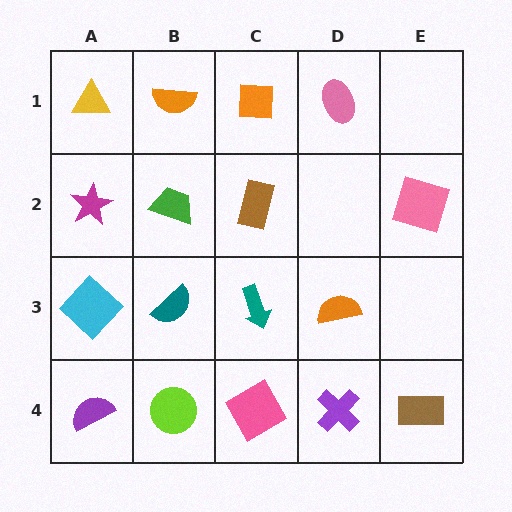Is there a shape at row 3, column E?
No, that cell is empty.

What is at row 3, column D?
An orange semicircle.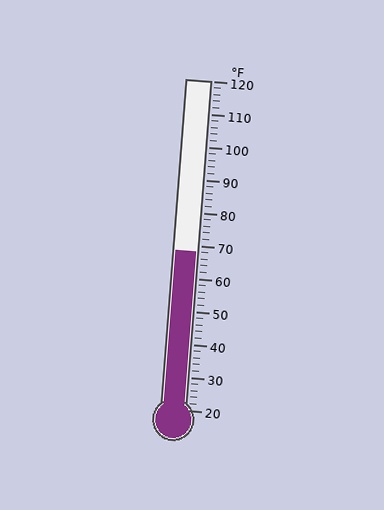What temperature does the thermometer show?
The thermometer shows approximately 68°F.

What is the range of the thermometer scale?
The thermometer scale ranges from 20°F to 120°F.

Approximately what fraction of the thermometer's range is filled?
The thermometer is filled to approximately 50% of its range.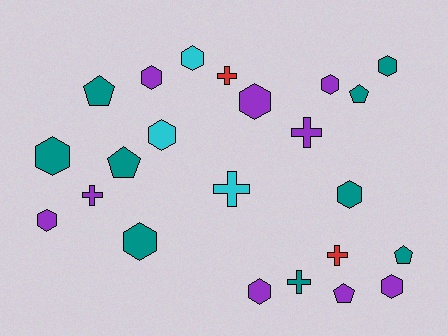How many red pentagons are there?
There are no red pentagons.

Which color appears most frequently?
Teal, with 9 objects.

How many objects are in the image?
There are 23 objects.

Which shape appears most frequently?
Hexagon, with 12 objects.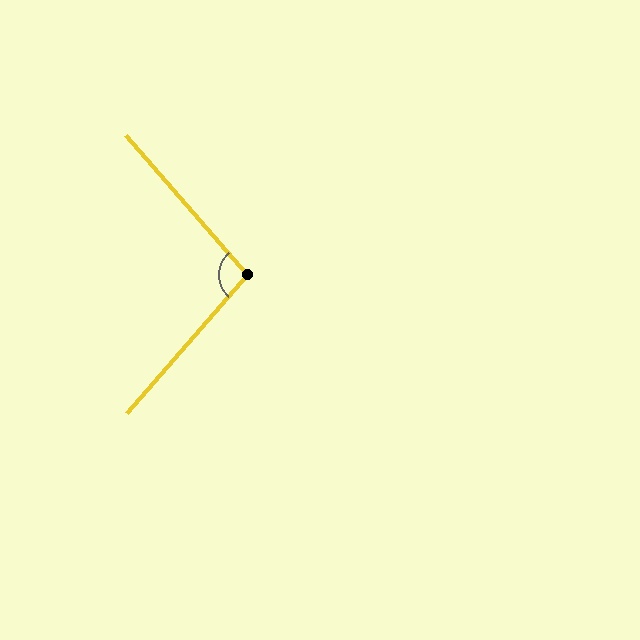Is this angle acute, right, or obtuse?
It is obtuse.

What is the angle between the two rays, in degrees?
Approximately 98 degrees.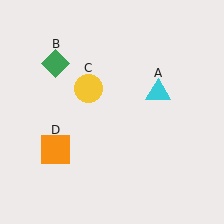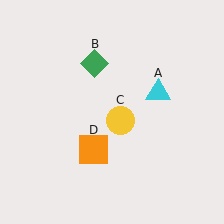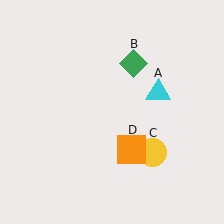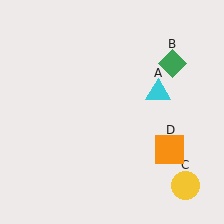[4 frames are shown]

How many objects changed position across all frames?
3 objects changed position: green diamond (object B), yellow circle (object C), orange square (object D).